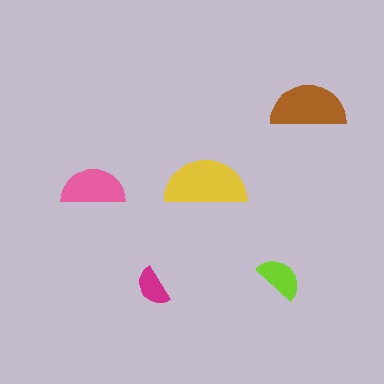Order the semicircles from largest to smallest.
the yellow one, the brown one, the pink one, the lime one, the magenta one.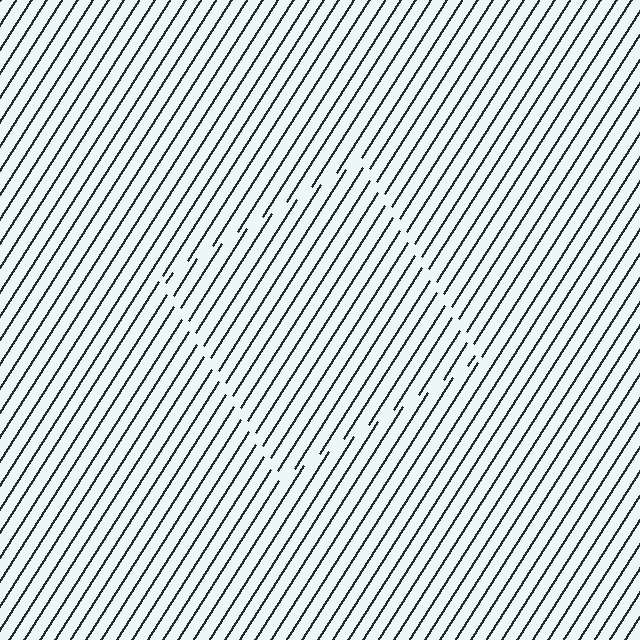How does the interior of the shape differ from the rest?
The interior of the shape contains the same grating, shifted by half a period — the contour is defined by the phase discontinuity where line-ends from the inner and outer gratings abut.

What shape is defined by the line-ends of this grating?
An illusory square. The interior of the shape contains the same grating, shifted by half a period — the contour is defined by the phase discontinuity where line-ends from the inner and outer gratings abut.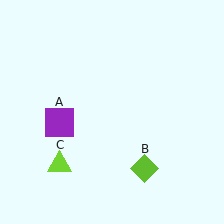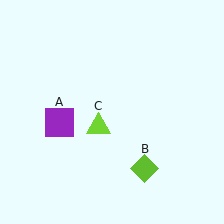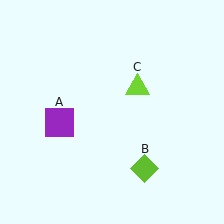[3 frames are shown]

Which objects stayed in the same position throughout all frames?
Purple square (object A) and lime diamond (object B) remained stationary.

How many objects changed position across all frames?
1 object changed position: lime triangle (object C).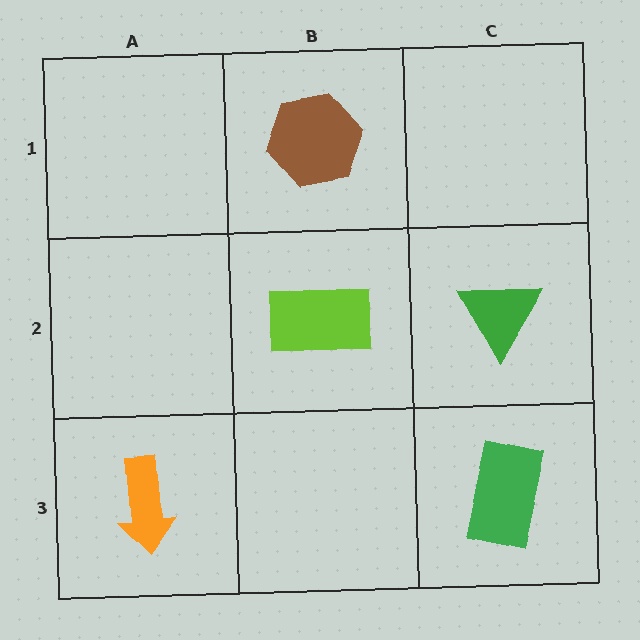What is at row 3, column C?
A green rectangle.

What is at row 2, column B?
A lime rectangle.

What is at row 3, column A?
An orange arrow.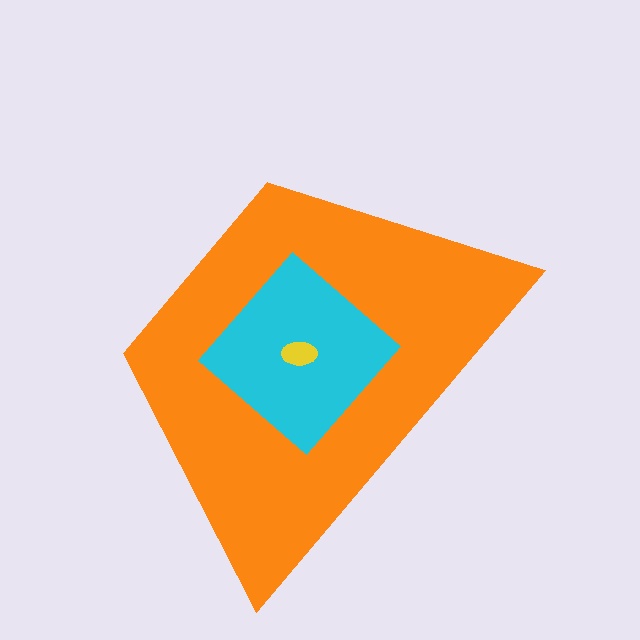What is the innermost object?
The yellow ellipse.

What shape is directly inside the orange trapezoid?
The cyan diamond.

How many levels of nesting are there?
3.